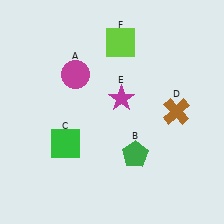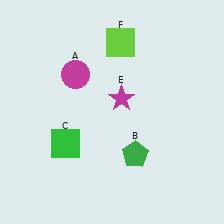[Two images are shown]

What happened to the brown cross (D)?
The brown cross (D) was removed in Image 2. It was in the top-right area of Image 1.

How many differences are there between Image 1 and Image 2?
There is 1 difference between the two images.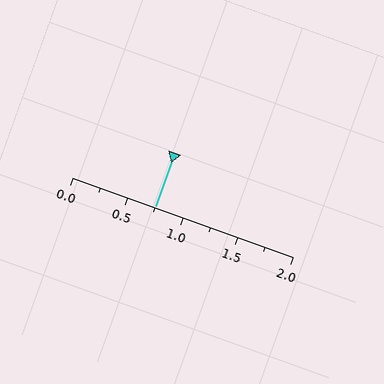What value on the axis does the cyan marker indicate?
The marker indicates approximately 0.75.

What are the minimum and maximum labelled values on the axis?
The axis runs from 0.0 to 2.0.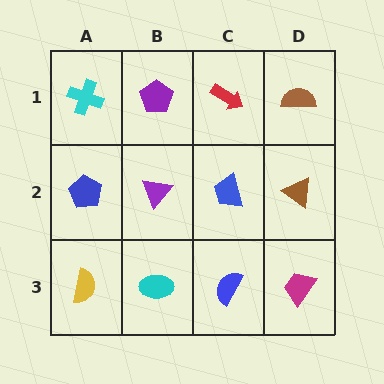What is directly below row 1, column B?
A purple triangle.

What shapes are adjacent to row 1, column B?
A purple triangle (row 2, column B), a cyan cross (row 1, column A), a red arrow (row 1, column C).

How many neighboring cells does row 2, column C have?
4.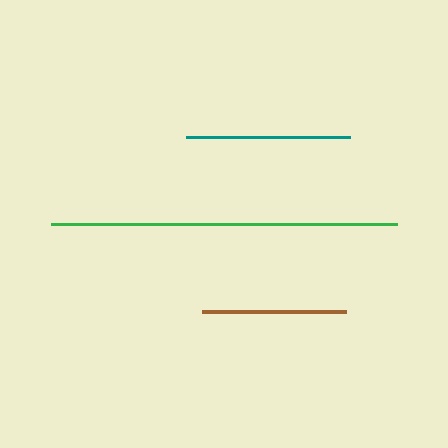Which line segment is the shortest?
The brown line is the shortest at approximately 144 pixels.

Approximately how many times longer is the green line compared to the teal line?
The green line is approximately 2.1 times the length of the teal line.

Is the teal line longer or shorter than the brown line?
The teal line is longer than the brown line.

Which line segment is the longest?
The green line is the longest at approximately 346 pixels.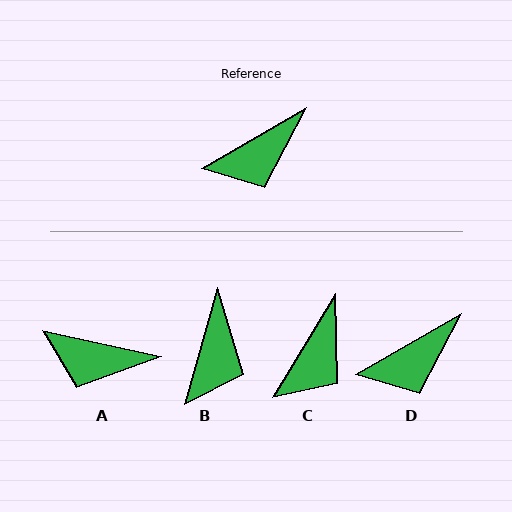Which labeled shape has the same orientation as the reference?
D.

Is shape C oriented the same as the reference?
No, it is off by about 29 degrees.